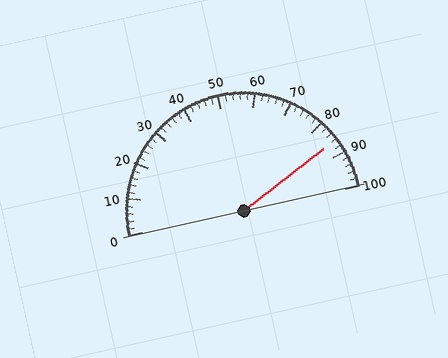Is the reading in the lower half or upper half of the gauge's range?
The reading is in the upper half of the range (0 to 100).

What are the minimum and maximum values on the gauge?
The gauge ranges from 0 to 100.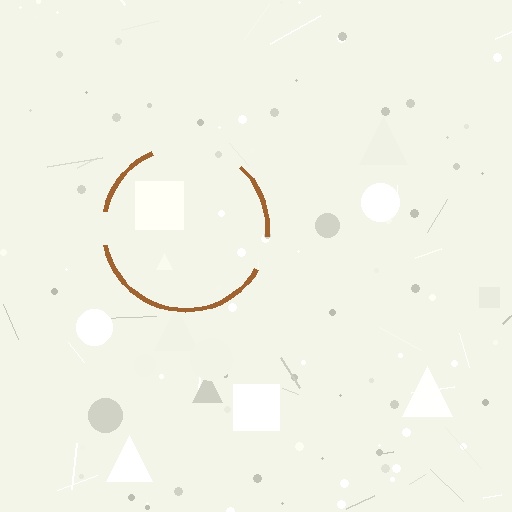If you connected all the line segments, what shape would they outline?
They would outline a circle.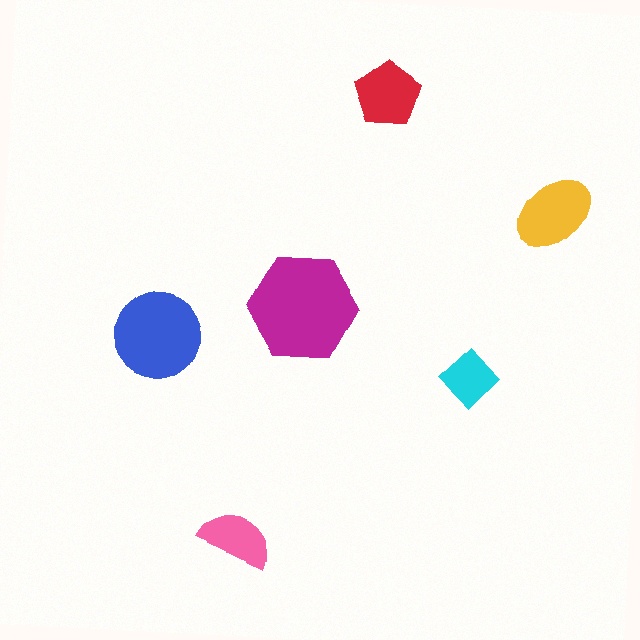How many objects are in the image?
There are 6 objects in the image.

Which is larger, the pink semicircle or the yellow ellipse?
The yellow ellipse.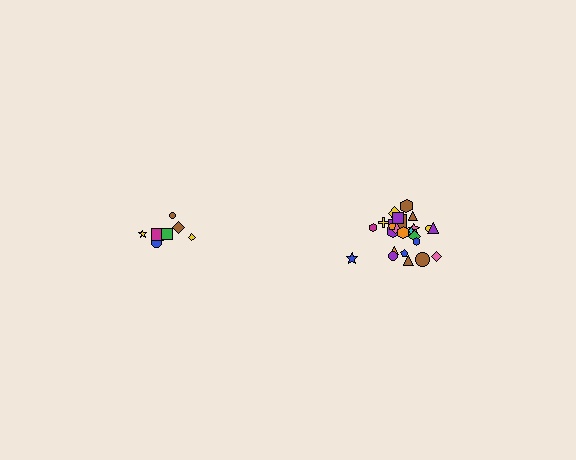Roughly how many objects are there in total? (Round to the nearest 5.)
Roughly 30 objects in total.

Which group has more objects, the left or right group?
The right group.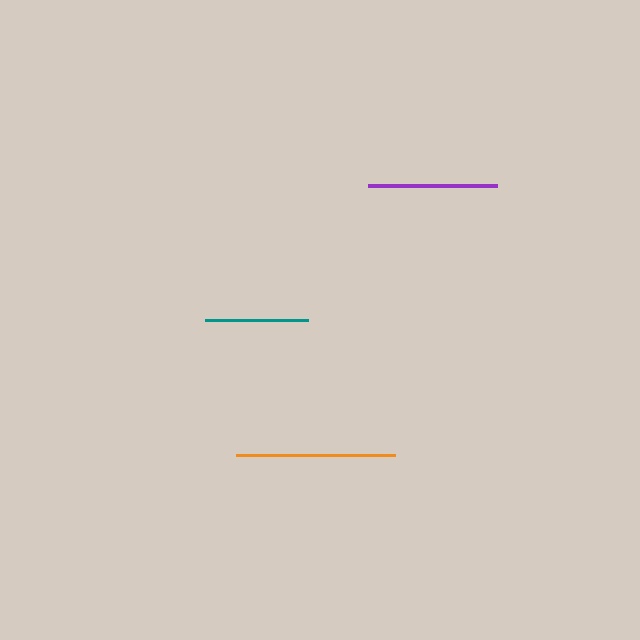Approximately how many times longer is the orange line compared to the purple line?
The orange line is approximately 1.2 times the length of the purple line.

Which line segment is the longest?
The orange line is the longest at approximately 159 pixels.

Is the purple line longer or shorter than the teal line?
The purple line is longer than the teal line.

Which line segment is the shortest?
The teal line is the shortest at approximately 103 pixels.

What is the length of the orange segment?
The orange segment is approximately 159 pixels long.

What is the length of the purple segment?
The purple segment is approximately 130 pixels long.